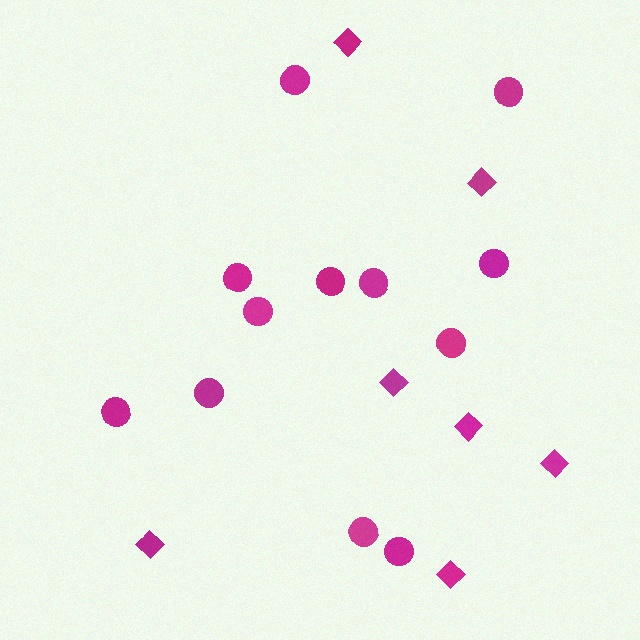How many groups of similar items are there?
There are 2 groups: one group of diamonds (7) and one group of circles (12).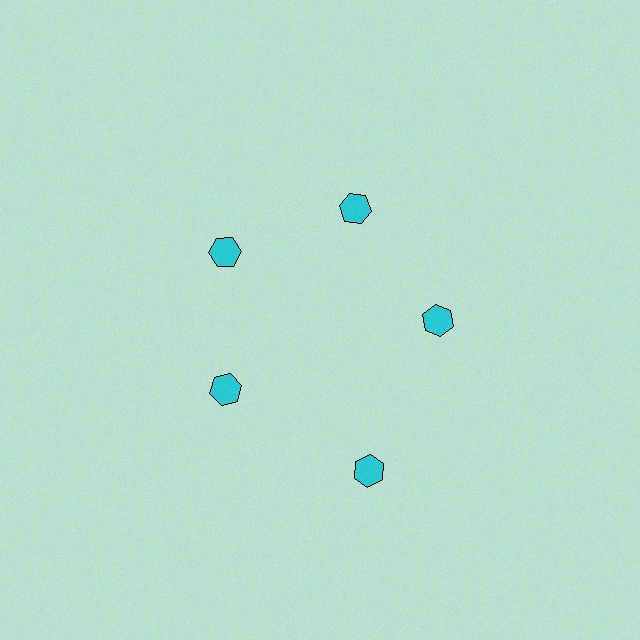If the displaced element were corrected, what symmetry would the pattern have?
It would have 5-fold rotational symmetry — the pattern would map onto itself every 72 degrees.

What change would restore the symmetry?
The symmetry would be restored by moving it inward, back onto the ring so that all 5 hexagons sit at equal angles and equal distance from the center.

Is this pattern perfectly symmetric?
No. The 5 cyan hexagons are arranged in a ring, but one element near the 5 o'clock position is pushed outward from the center, breaking the 5-fold rotational symmetry.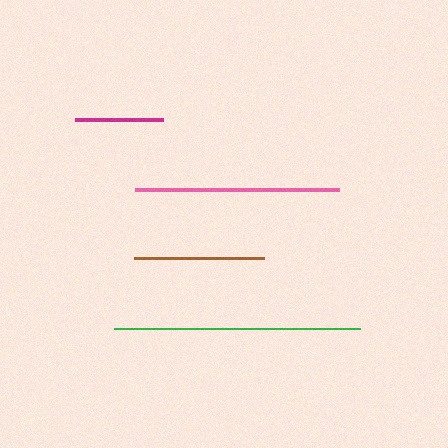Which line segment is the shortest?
The magenta line is the shortest at approximately 88 pixels.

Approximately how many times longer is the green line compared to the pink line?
The green line is approximately 1.2 times the length of the pink line.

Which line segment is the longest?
The green line is the longest at approximately 247 pixels.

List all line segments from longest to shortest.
From longest to shortest: green, pink, brown, magenta.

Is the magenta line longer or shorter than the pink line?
The pink line is longer than the magenta line.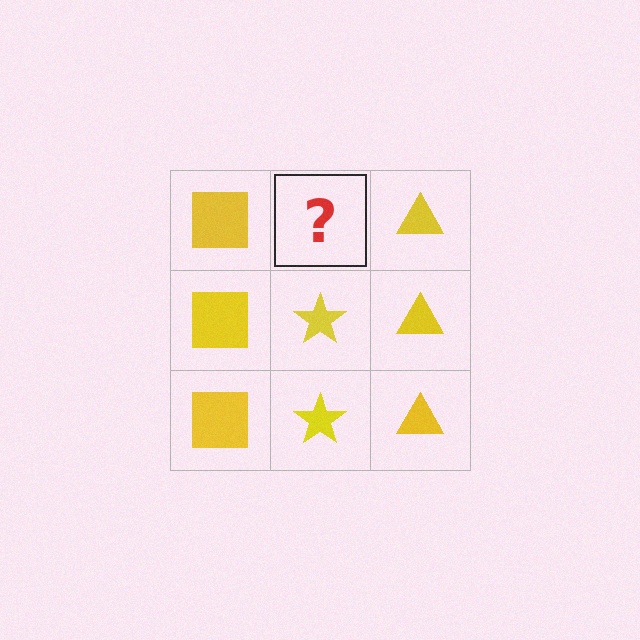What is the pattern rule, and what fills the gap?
The rule is that each column has a consistent shape. The gap should be filled with a yellow star.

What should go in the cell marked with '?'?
The missing cell should contain a yellow star.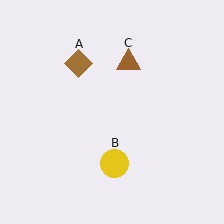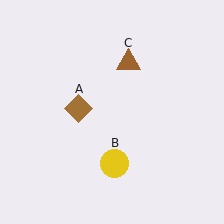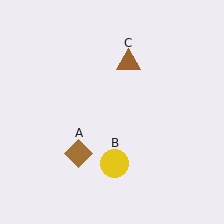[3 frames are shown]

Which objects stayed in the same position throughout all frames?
Yellow circle (object B) and brown triangle (object C) remained stationary.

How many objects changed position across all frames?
1 object changed position: brown diamond (object A).